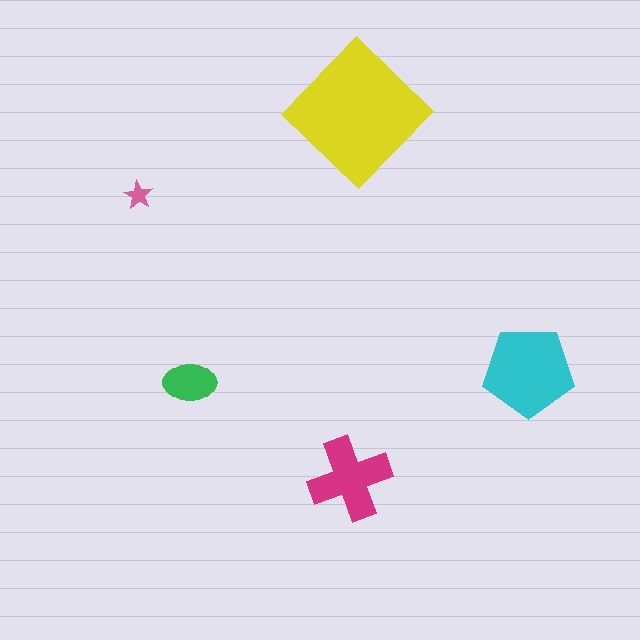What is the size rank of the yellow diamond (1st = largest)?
1st.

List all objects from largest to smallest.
The yellow diamond, the cyan pentagon, the magenta cross, the green ellipse, the pink star.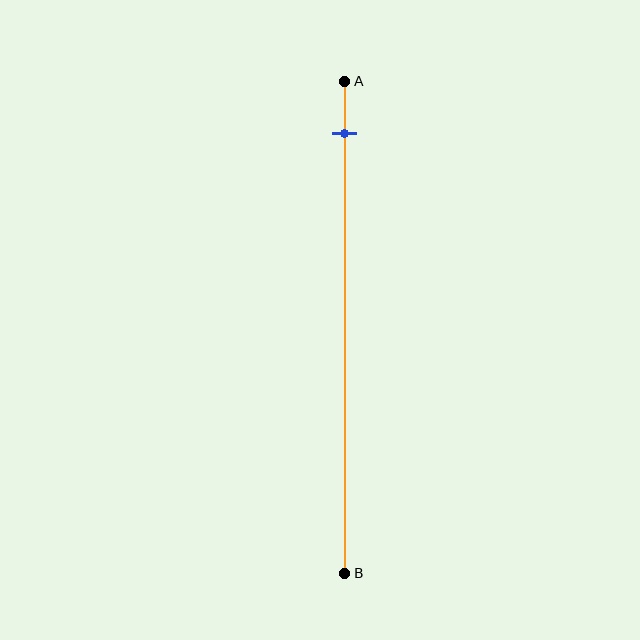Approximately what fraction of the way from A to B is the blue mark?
The blue mark is approximately 10% of the way from A to B.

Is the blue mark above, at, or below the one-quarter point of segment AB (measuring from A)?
The blue mark is above the one-quarter point of segment AB.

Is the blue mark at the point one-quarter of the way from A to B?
No, the mark is at about 10% from A, not at the 25% one-quarter point.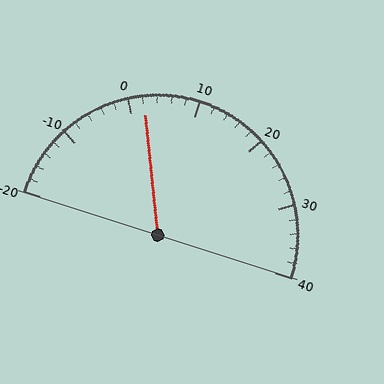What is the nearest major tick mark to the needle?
The nearest major tick mark is 0.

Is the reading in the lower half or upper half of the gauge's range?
The reading is in the lower half of the range (-20 to 40).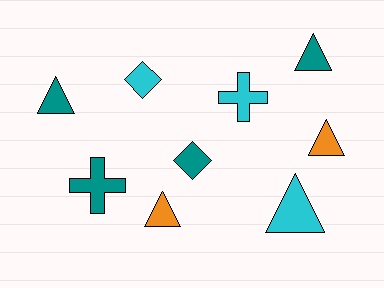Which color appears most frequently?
Teal, with 4 objects.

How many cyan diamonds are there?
There is 1 cyan diamond.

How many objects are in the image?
There are 9 objects.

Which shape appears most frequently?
Triangle, with 5 objects.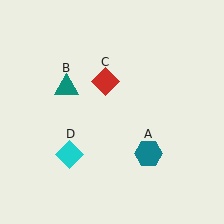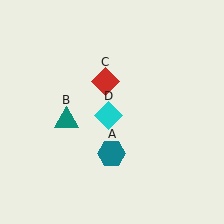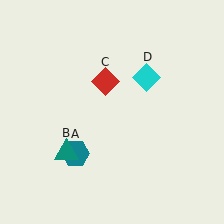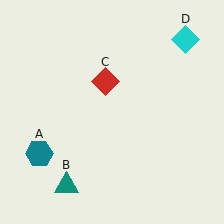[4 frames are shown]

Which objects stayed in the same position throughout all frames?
Red diamond (object C) remained stationary.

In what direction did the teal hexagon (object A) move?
The teal hexagon (object A) moved left.